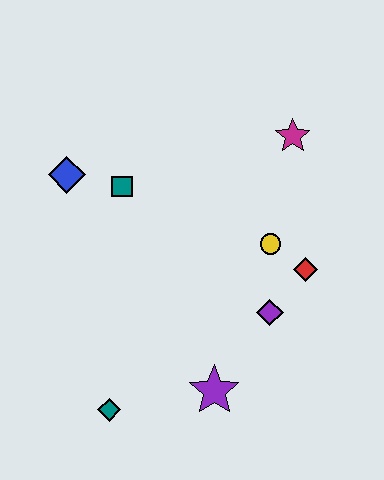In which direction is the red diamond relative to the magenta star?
The red diamond is below the magenta star.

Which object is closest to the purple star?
The purple diamond is closest to the purple star.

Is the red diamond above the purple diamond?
Yes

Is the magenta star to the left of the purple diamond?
No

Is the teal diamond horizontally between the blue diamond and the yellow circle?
Yes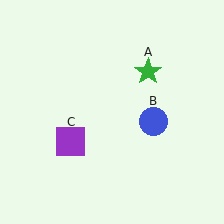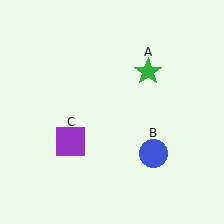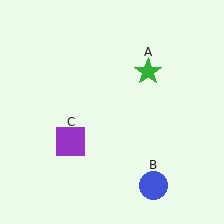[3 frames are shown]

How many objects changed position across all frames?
1 object changed position: blue circle (object B).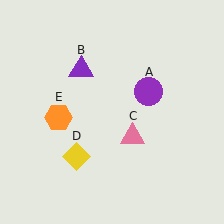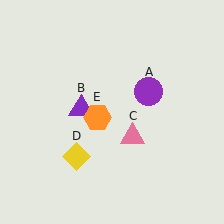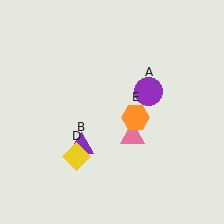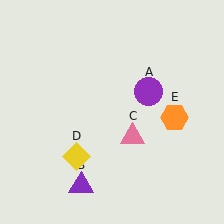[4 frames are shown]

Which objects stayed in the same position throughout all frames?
Purple circle (object A) and pink triangle (object C) and yellow diamond (object D) remained stationary.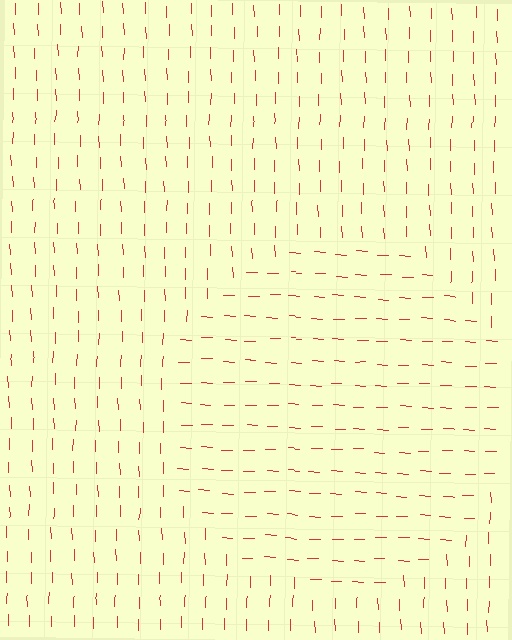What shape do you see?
I see a circle.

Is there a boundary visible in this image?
Yes, there is a texture boundary formed by a change in line orientation.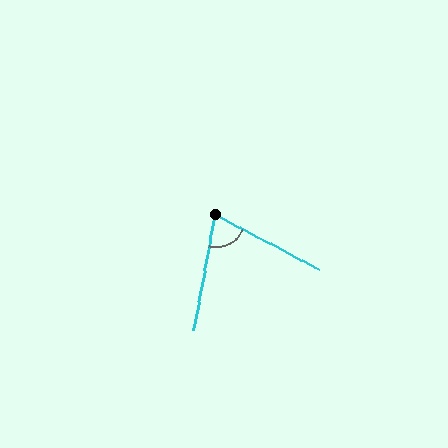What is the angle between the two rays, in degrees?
Approximately 73 degrees.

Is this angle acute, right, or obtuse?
It is acute.